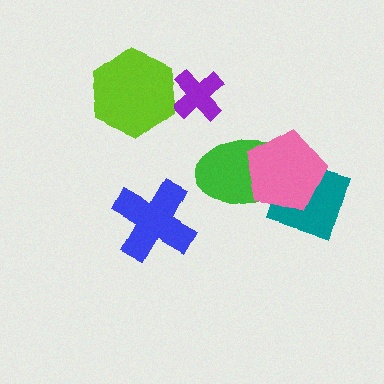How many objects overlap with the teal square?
2 objects overlap with the teal square.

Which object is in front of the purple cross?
The lime hexagon is in front of the purple cross.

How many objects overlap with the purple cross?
1 object overlaps with the purple cross.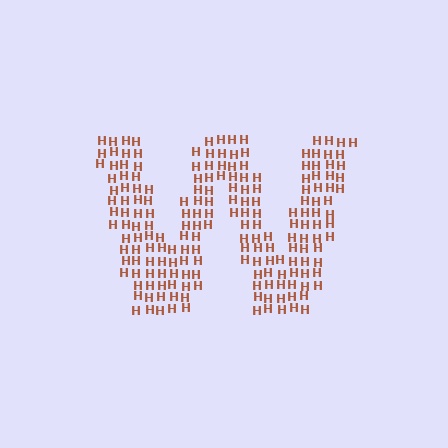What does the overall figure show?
The overall figure shows the letter W.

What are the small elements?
The small elements are letter H's.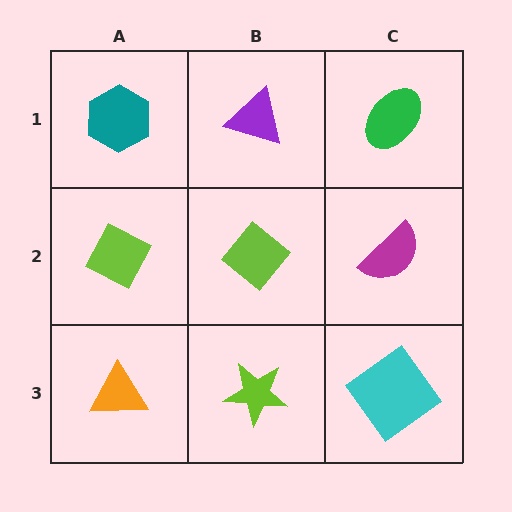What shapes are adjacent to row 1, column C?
A magenta semicircle (row 2, column C), a purple triangle (row 1, column B).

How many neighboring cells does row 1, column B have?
3.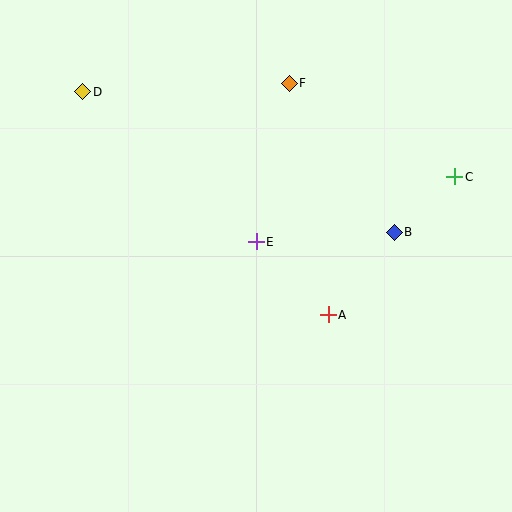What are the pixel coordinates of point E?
Point E is at (256, 242).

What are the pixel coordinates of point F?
Point F is at (289, 83).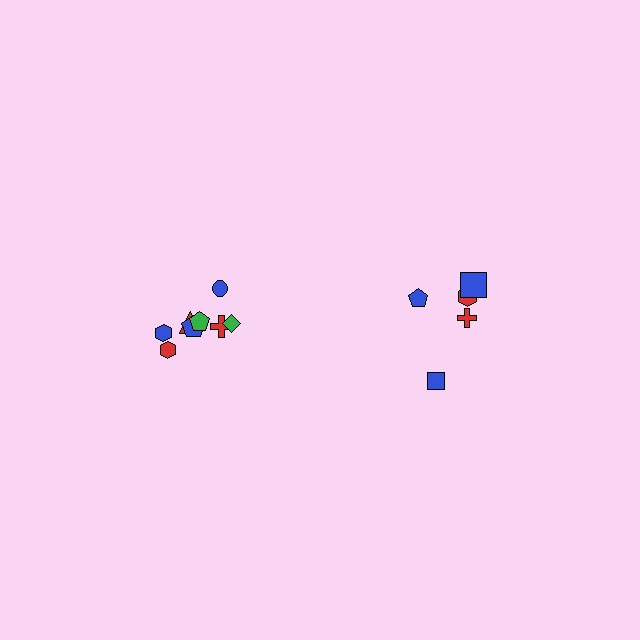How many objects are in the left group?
There are 8 objects.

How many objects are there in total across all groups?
There are 13 objects.